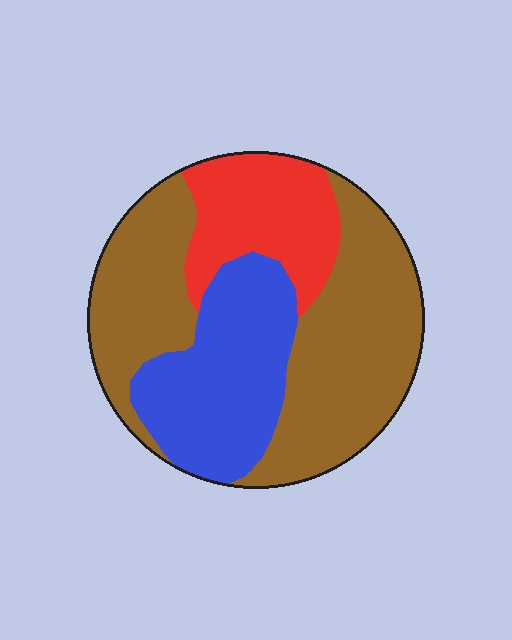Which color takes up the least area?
Red, at roughly 20%.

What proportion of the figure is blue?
Blue covers around 25% of the figure.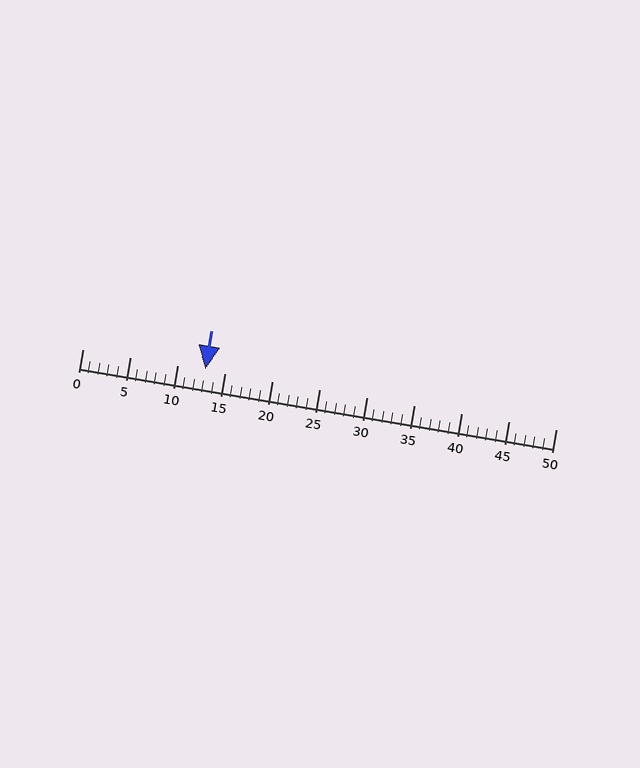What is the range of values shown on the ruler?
The ruler shows values from 0 to 50.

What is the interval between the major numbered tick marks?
The major tick marks are spaced 5 units apart.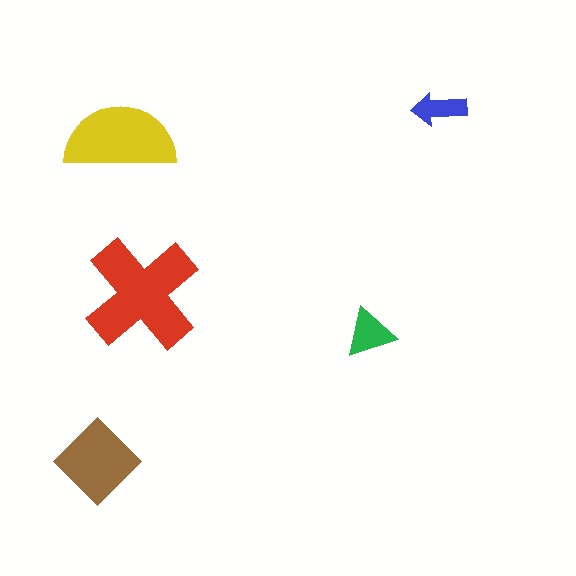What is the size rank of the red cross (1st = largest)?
1st.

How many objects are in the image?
There are 5 objects in the image.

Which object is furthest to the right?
The blue arrow is rightmost.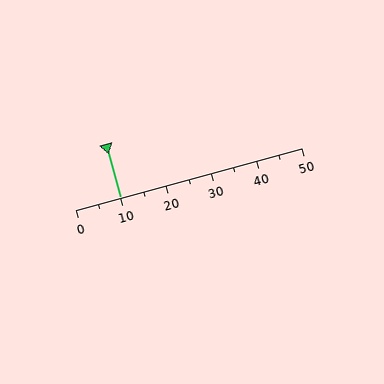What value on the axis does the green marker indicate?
The marker indicates approximately 10.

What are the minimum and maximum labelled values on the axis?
The axis runs from 0 to 50.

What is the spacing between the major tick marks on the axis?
The major ticks are spaced 10 apart.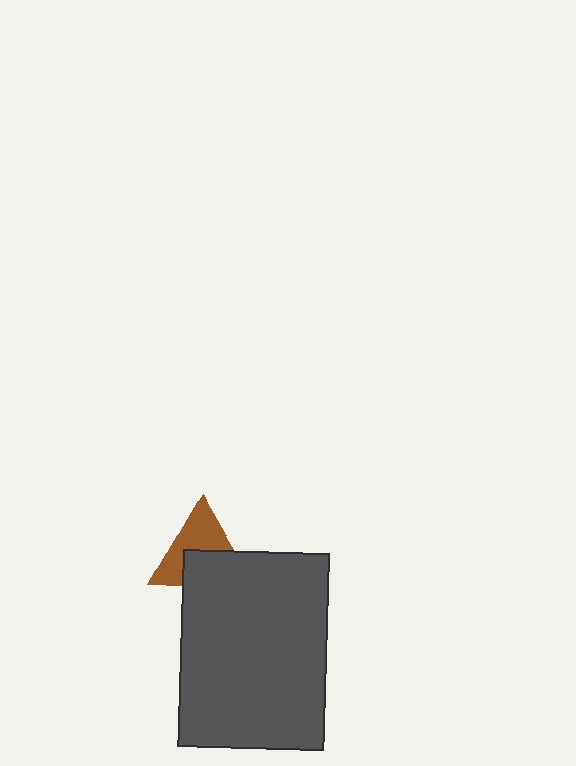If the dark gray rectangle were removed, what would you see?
You would see the complete brown triangle.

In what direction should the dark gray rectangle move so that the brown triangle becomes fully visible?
The dark gray rectangle should move down. That is the shortest direction to clear the overlap and leave the brown triangle fully visible.